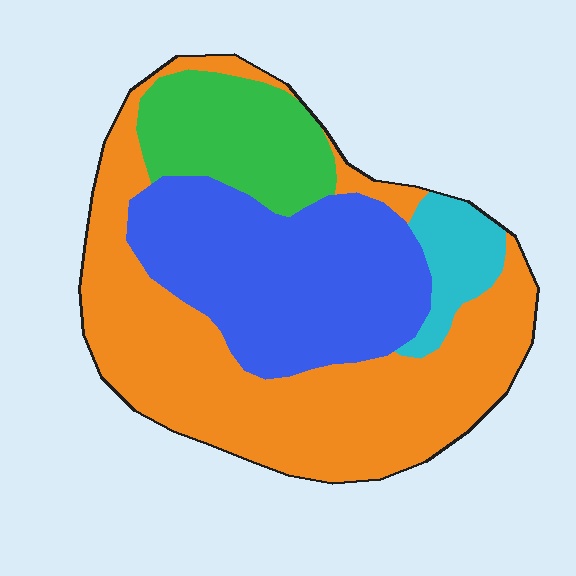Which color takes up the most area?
Orange, at roughly 45%.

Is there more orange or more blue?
Orange.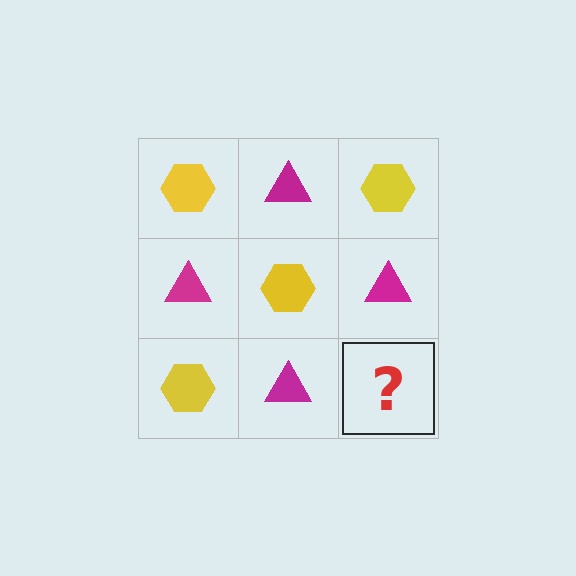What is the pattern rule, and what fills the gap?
The rule is that it alternates yellow hexagon and magenta triangle in a checkerboard pattern. The gap should be filled with a yellow hexagon.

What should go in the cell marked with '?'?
The missing cell should contain a yellow hexagon.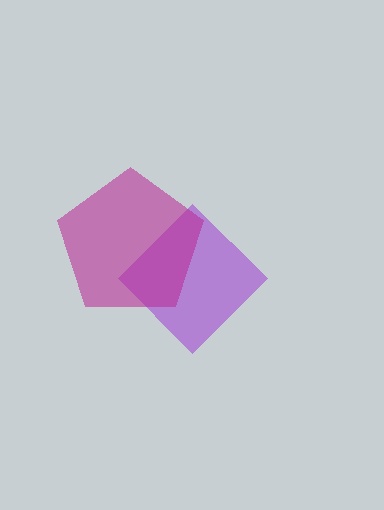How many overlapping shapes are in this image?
There are 2 overlapping shapes in the image.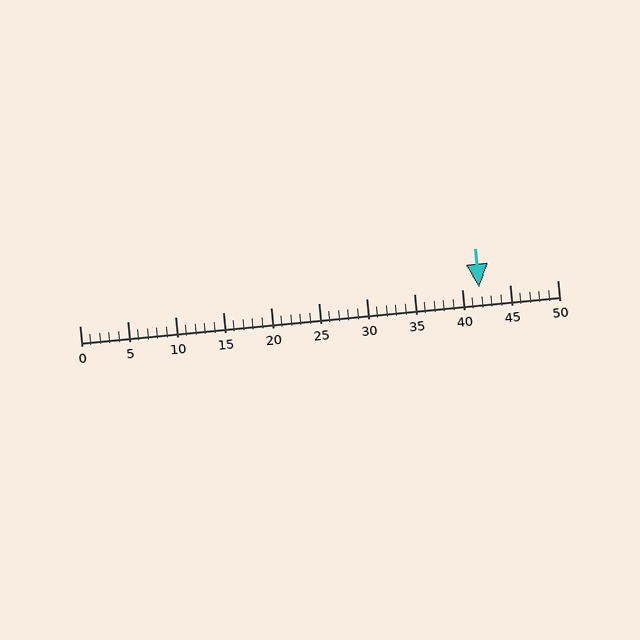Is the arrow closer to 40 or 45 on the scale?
The arrow is closer to 40.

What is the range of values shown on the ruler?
The ruler shows values from 0 to 50.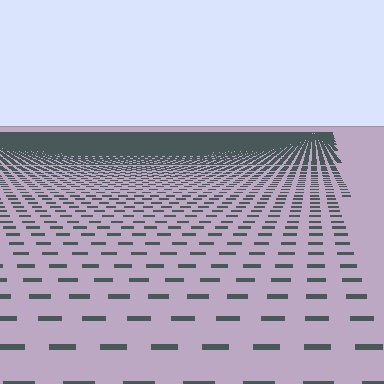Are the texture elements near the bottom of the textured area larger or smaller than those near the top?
Larger. Near the bottom, elements are closer to the viewer and appear at a bigger on-screen size.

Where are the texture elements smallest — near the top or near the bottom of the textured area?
Near the top.